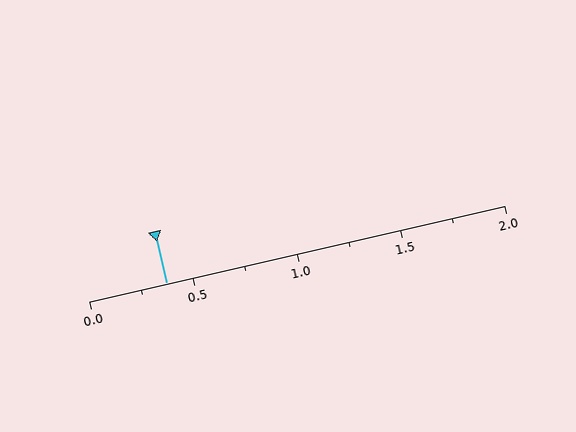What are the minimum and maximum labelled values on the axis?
The axis runs from 0.0 to 2.0.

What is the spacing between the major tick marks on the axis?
The major ticks are spaced 0.5 apart.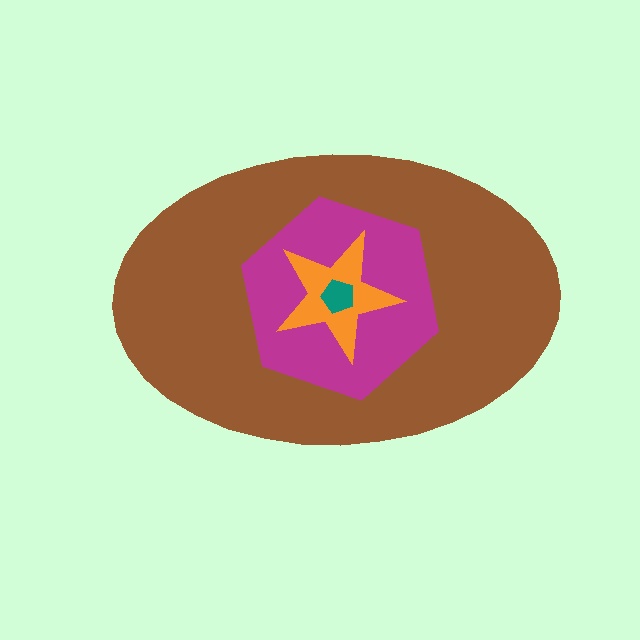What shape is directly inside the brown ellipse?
The magenta hexagon.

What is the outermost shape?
The brown ellipse.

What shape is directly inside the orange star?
The teal pentagon.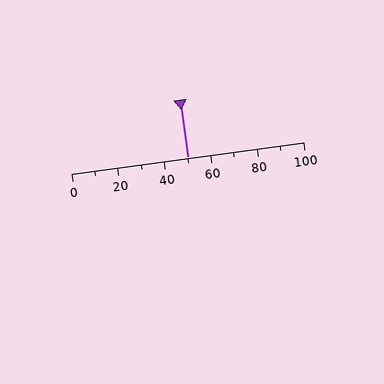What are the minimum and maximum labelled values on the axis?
The axis runs from 0 to 100.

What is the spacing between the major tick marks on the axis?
The major ticks are spaced 20 apart.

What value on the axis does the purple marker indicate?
The marker indicates approximately 50.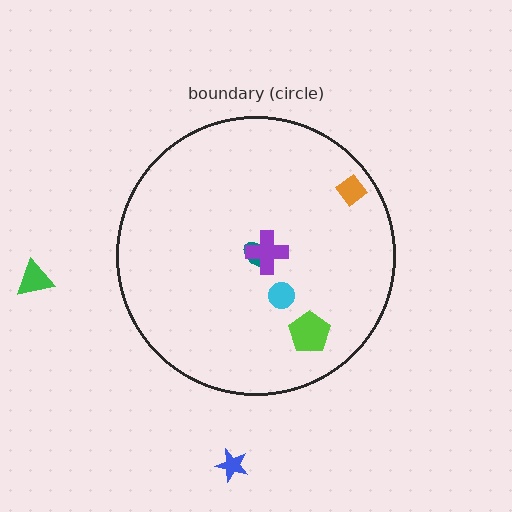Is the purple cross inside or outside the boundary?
Inside.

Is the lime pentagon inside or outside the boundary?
Inside.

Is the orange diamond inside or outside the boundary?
Inside.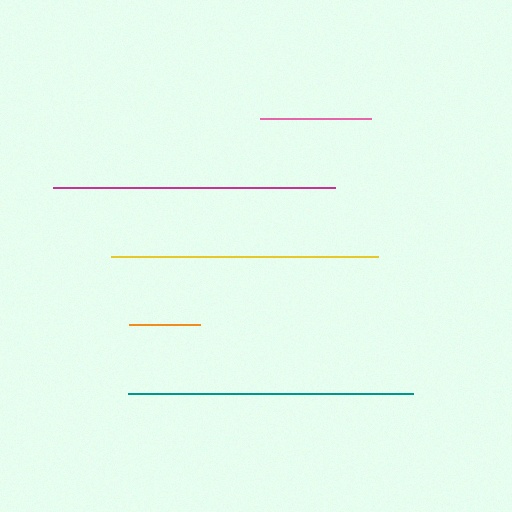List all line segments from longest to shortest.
From longest to shortest: teal, magenta, yellow, pink, orange.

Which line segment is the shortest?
The orange line is the shortest at approximately 71 pixels.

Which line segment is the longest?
The teal line is the longest at approximately 285 pixels.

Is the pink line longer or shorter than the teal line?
The teal line is longer than the pink line.